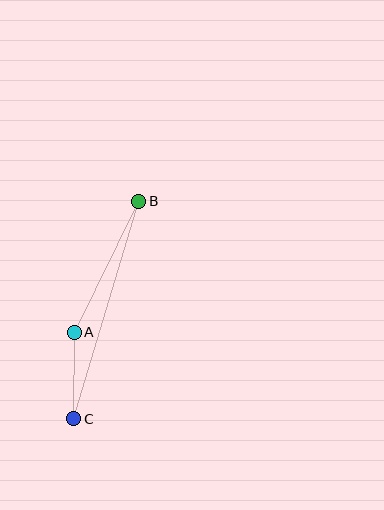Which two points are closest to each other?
Points A and C are closest to each other.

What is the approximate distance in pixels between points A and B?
The distance between A and B is approximately 146 pixels.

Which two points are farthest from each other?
Points B and C are farthest from each other.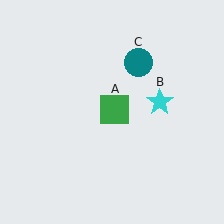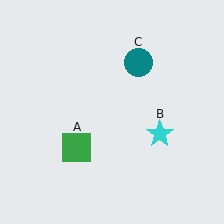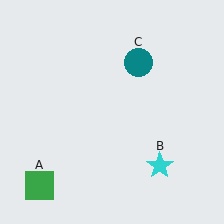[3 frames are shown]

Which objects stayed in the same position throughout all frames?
Teal circle (object C) remained stationary.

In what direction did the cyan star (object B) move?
The cyan star (object B) moved down.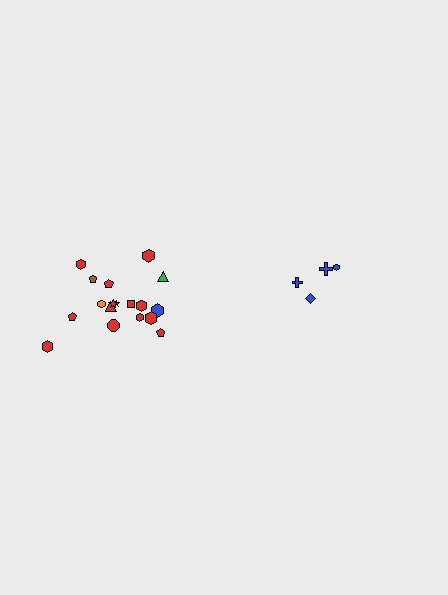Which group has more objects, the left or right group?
The left group.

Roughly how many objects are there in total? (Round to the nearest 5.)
Roughly 20 objects in total.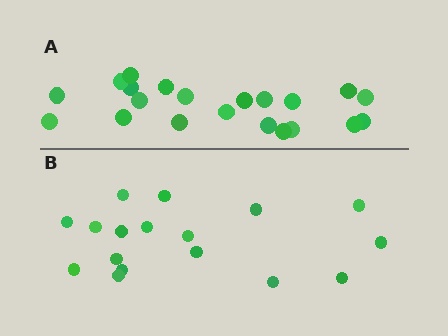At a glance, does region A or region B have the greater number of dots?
Region A (the top region) has more dots.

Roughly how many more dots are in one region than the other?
Region A has about 4 more dots than region B.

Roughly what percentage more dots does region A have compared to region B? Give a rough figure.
About 25% more.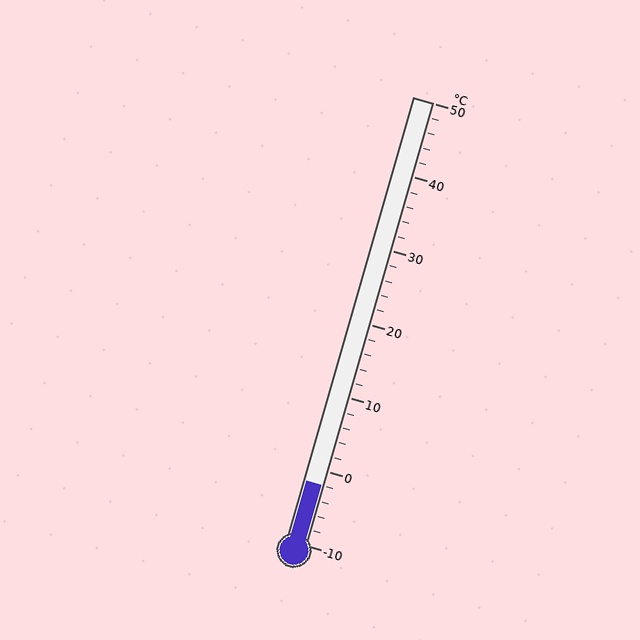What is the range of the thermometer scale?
The thermometer scale ranges from -10°C to 50°C.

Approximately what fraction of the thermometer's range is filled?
The thermometer is filled to approximately 15% of its range.